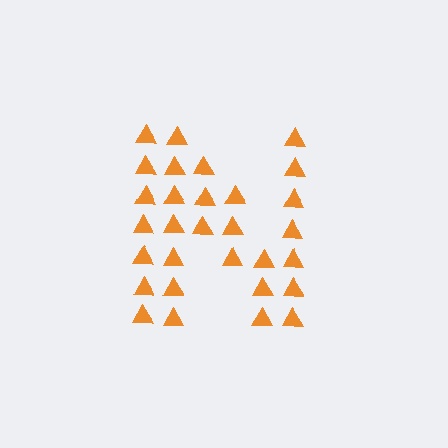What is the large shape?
The large shape is the letter N.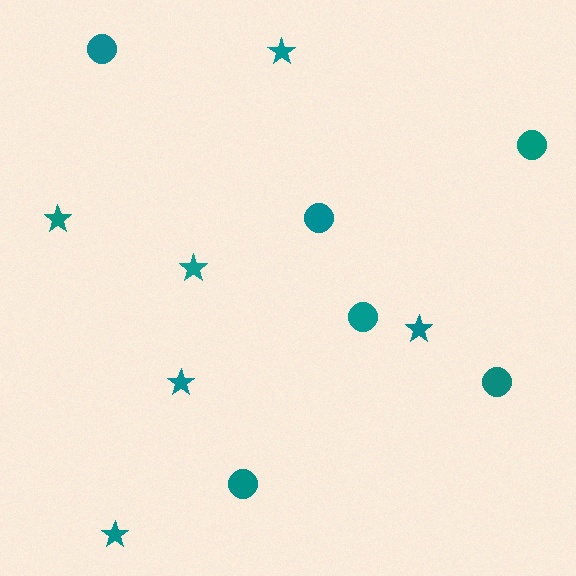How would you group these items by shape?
There are 2 groups: one group of stars (6) and one group of circles (6).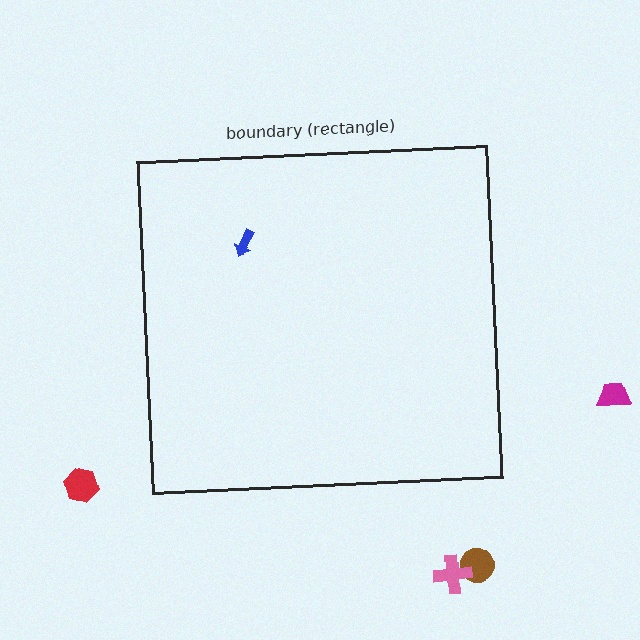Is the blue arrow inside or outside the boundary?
Inside.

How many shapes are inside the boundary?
1 inside, 4 outside.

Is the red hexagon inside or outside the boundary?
Outside.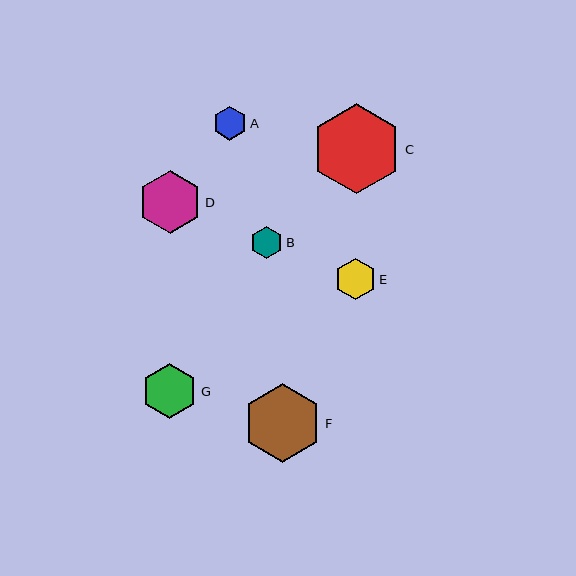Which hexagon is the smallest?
Hexagon B is the smallest with a size of approximately 33 pixels.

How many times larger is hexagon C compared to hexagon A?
Hexagon C is approximately 2.7 times the size of hexagon A.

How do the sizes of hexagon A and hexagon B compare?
Hexagon A and hexagon B are approximately the same size.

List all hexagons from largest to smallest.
From largest to smallest: C, F, D, G, E, A, B.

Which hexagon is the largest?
Hexagon C is the largest with a size of approximately 90 pixels.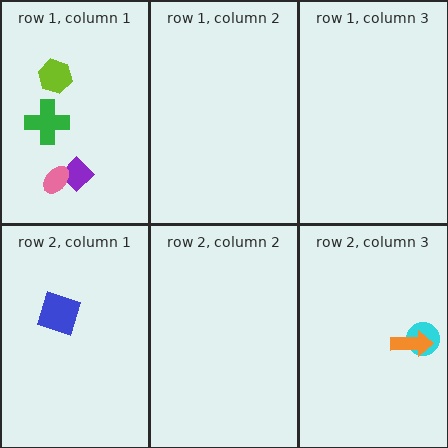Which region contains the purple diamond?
The row 1, column 1 region.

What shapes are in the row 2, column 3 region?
The cyan circle, the orange arrow.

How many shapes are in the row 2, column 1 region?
1.